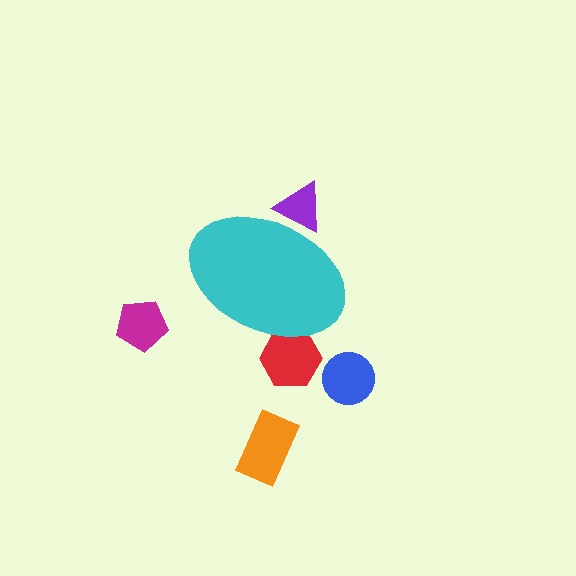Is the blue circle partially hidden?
No, the blue circle is fully visible.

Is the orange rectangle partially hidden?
No, the orange rectangle is fully visible.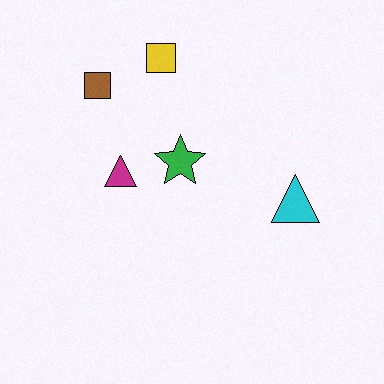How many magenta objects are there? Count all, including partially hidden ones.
There is 1 magenta object.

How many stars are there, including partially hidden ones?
There is 1 star.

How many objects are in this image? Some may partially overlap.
There are 5 objects.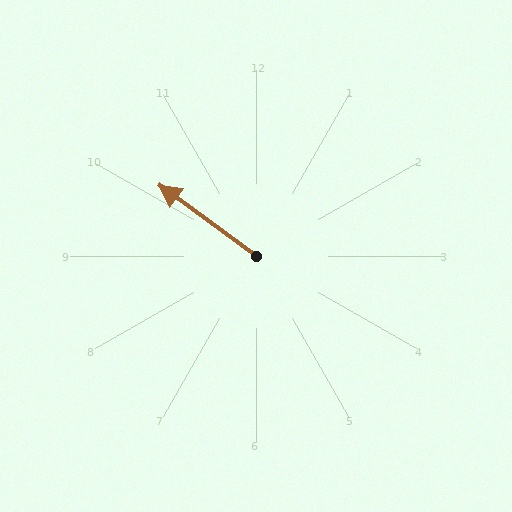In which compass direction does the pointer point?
Northwest.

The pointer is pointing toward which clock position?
Roughly 10 o'clock.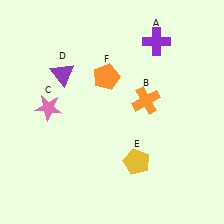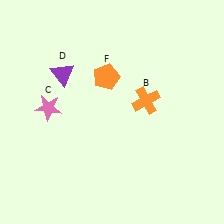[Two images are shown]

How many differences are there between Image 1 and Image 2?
There are 2 differences between the two images.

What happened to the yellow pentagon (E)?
The yellow pentagon (E) was removed in Image 2. It was in the bottom-right area of Image 1.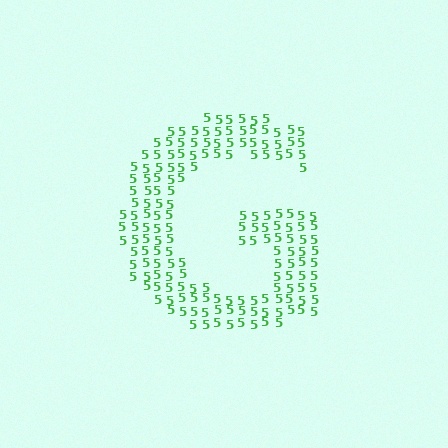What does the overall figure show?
The overall figure shows the letter G.